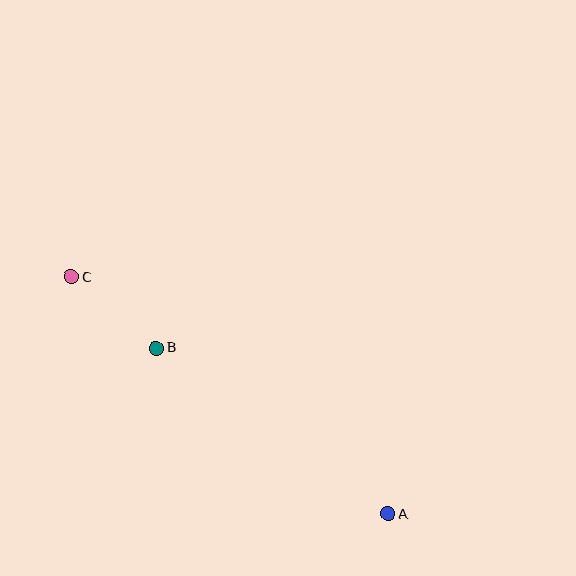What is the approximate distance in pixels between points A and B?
The distance between A and B is approximately 285 pixels.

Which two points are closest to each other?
Points B and C are closest to each other.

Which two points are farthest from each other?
Points A and C are farthest from each other.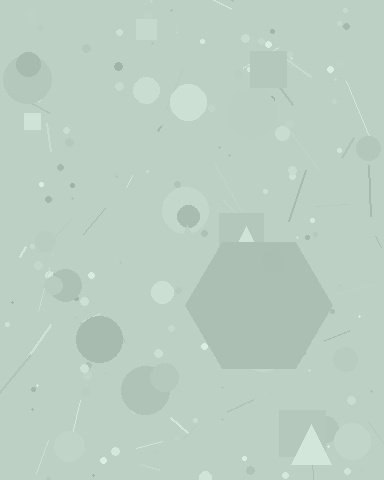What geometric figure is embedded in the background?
A hexagon is embedded in the background.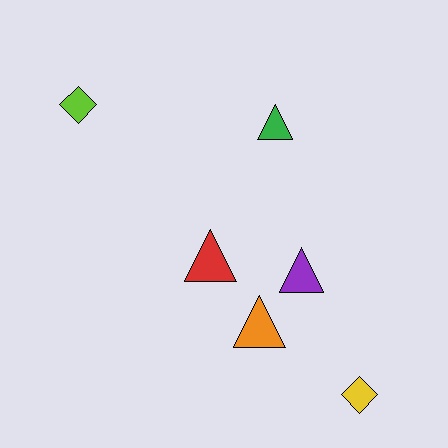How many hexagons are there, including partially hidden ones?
There are no hexagons.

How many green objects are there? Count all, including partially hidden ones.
There is 1 green object.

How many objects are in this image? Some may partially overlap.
There are 6 objects.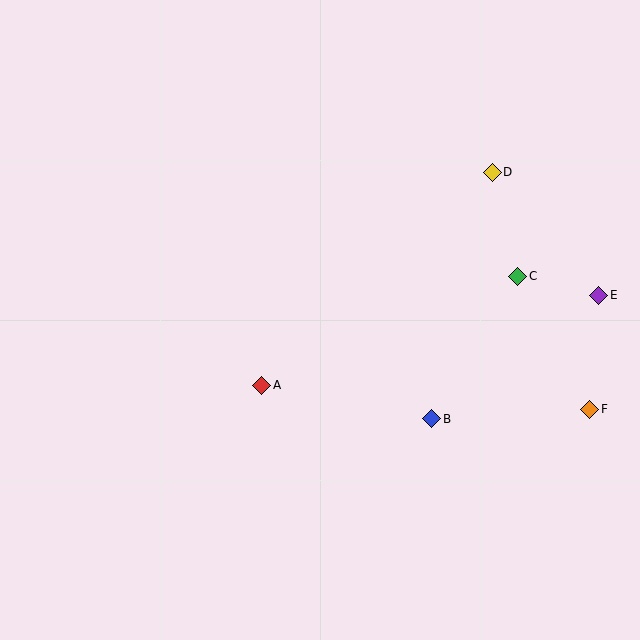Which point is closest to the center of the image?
Point A at (262, 385) is closest to the center.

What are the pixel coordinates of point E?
Point E is at (599, 295).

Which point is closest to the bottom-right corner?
Point F is closest to the bottom-right corner.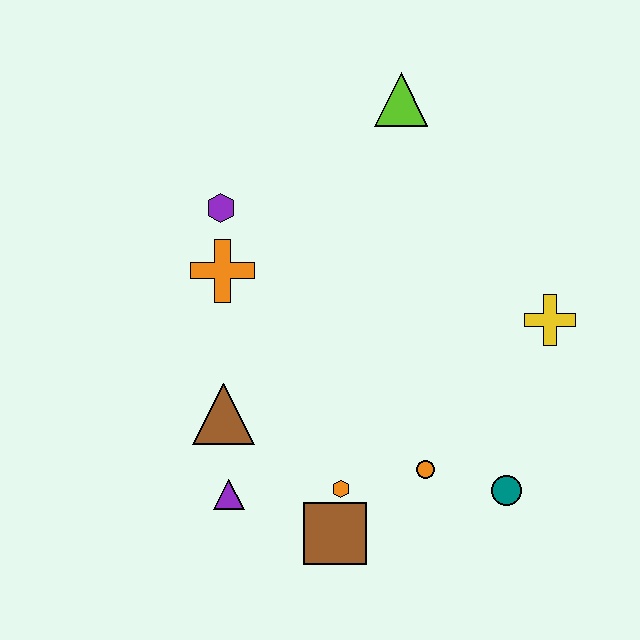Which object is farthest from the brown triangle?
The lime triangle is farthest from the brown triangle.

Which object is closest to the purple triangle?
The brown triangle is closest to the purple triangle.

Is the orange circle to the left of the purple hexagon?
No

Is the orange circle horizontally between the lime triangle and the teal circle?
Yes